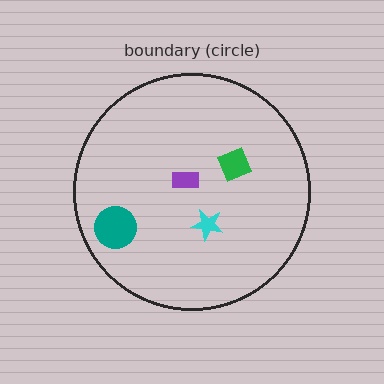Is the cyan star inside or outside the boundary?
Inside.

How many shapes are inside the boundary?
4 inside, 0 outside.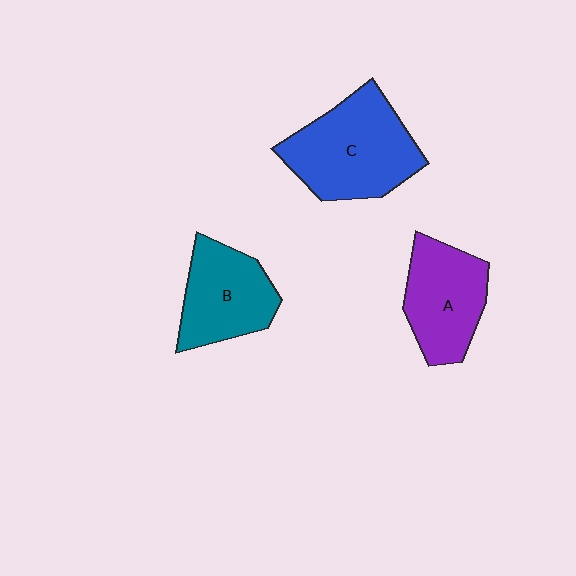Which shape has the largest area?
Shape C (blue).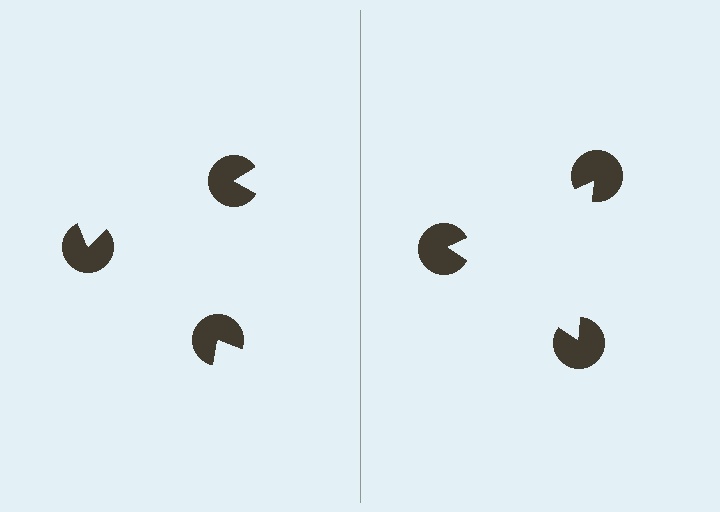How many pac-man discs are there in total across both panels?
6 — 3 on each side.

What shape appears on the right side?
An illusory triangle.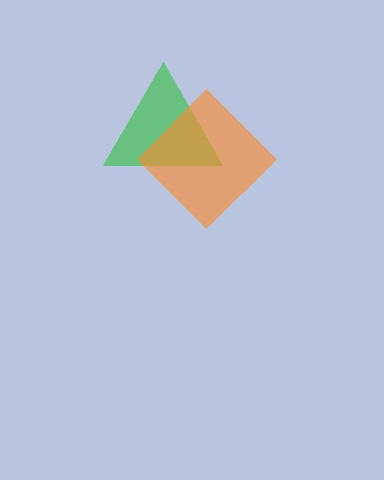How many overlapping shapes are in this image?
There are 2 overlapping shapes in the image.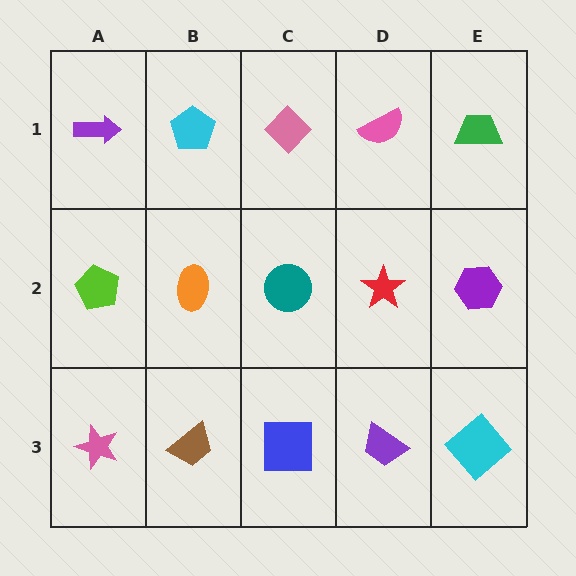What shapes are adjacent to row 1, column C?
A teal circle (row 2, column C), a cyan pentagon (row 1, column B), a pink semicircle (row 1, column D).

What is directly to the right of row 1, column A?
A cyan pentagon.